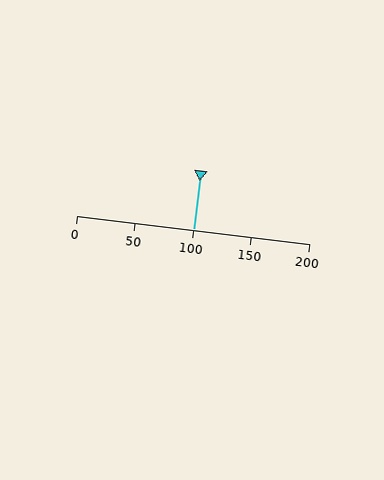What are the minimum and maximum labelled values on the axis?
The axis runs from 0 to 200.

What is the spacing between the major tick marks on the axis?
The major ticks are spaced 50 apart.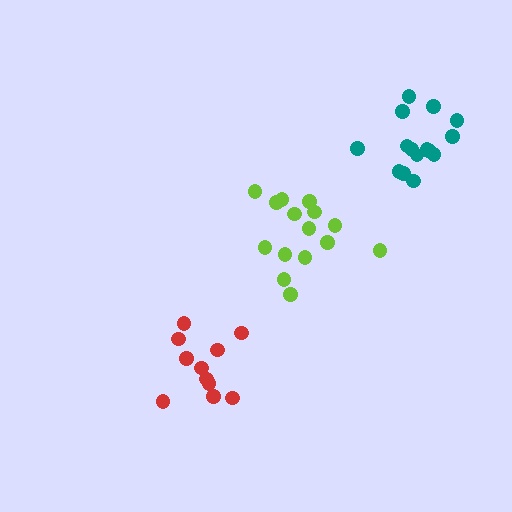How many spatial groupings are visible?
There are 3 spatial groupings.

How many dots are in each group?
Group 1: 15 dots, Group 2: 11 dots, Group 3: 15 dots (41 total).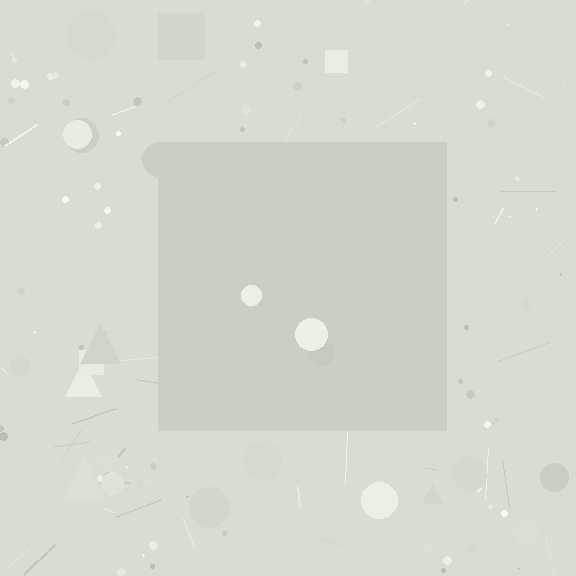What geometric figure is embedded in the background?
A square is embedded in the background.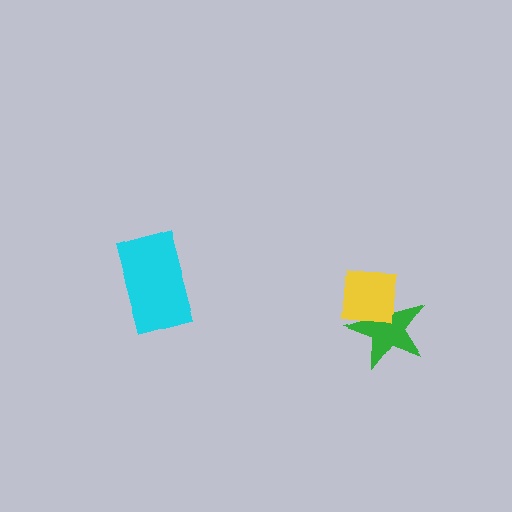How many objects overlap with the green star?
1 object overlaps with the green star.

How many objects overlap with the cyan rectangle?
0 objects overlap with the cyan rectangle.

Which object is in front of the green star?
The yellow square is in front of the green star.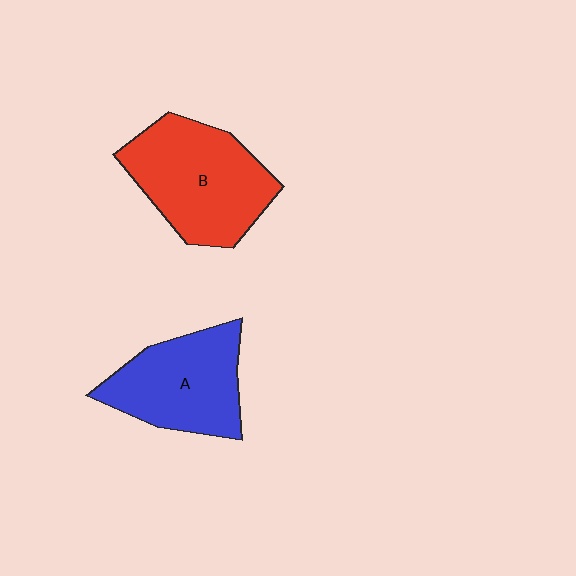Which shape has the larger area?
Shape B (red).